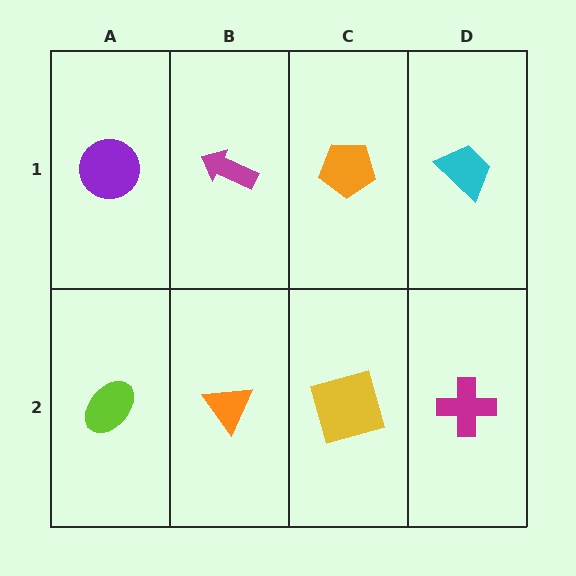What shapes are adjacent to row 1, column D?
A magenta cross (row 2, column D), an orange pentagon (row 1, column C).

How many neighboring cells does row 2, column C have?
3.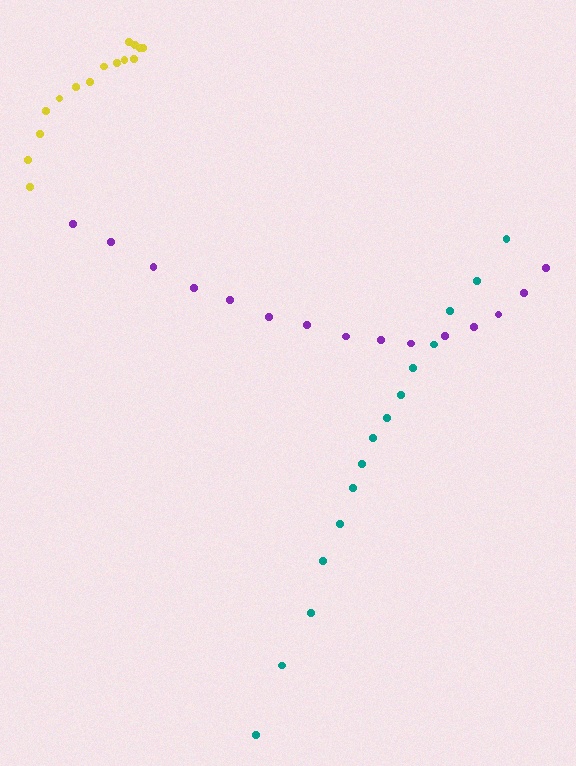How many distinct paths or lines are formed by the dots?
There are 3 distinct paths.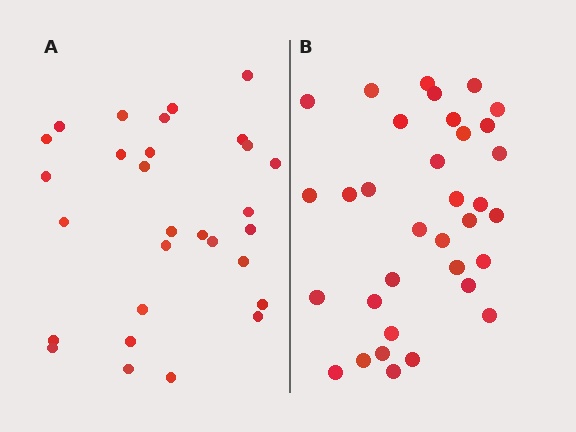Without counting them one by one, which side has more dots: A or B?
Region B (the right region) has more dots.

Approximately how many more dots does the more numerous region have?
Region B has about 5 more dots than region A.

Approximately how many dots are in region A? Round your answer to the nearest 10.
About 30 dots. (The exact count is 29, which rounds to 30.)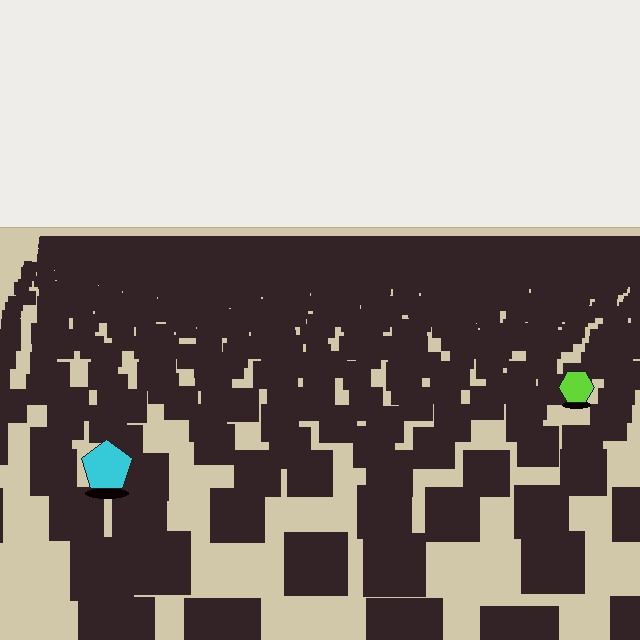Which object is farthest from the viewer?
The lime hexagon is farthest from the viewer. It appears smaller and the ground texture around it is denser.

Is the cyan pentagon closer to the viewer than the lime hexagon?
Yes. The cyan pentagon is closer — you can tell from the texture gradient: the ground texture is coarser near it.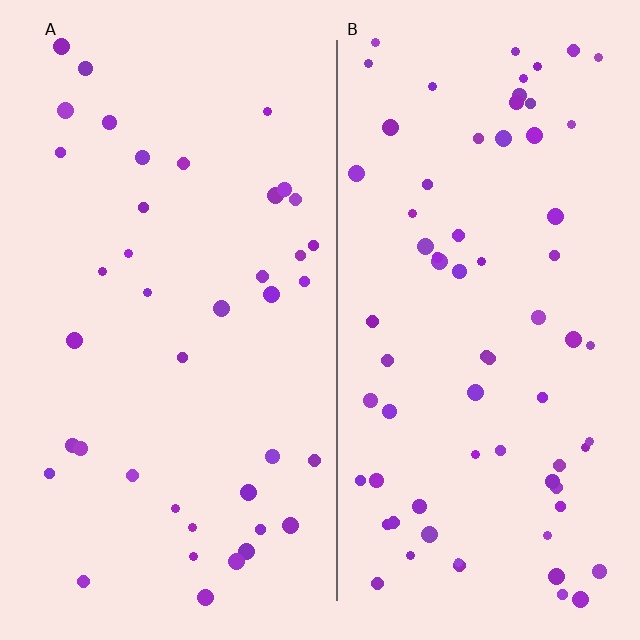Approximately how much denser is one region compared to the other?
Approximately 1.8× — region B over region A.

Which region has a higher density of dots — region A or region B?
B (the right).